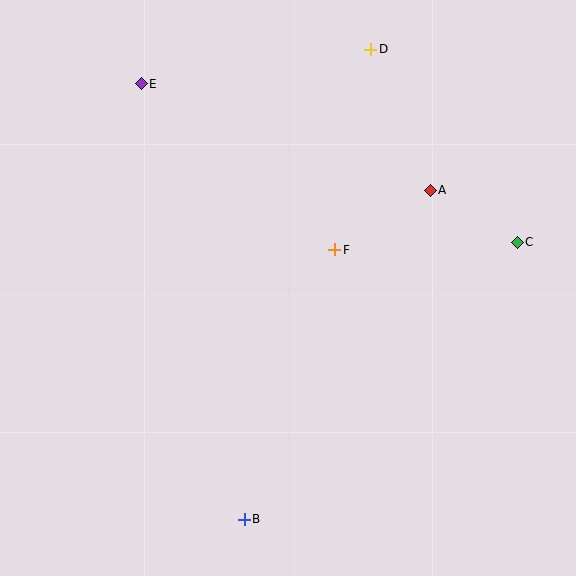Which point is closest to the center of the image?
Point F at (335, 250) is closest to the center.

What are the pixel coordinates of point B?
Point B is at (244, 519).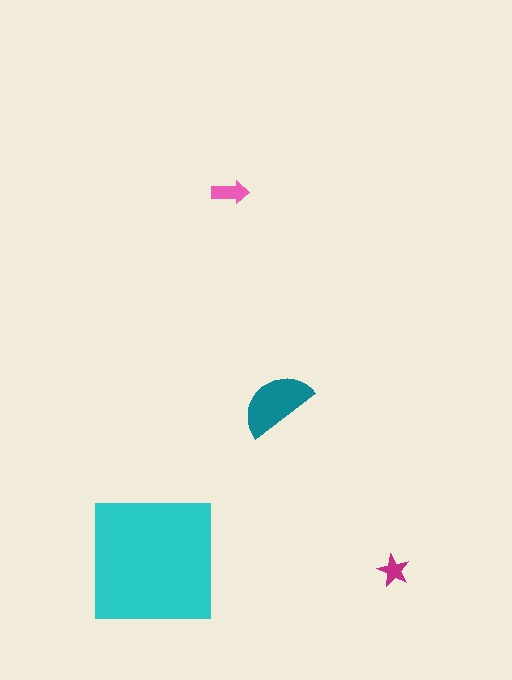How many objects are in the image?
There are 4 objects in the image.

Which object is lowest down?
The magenta star is bottommost.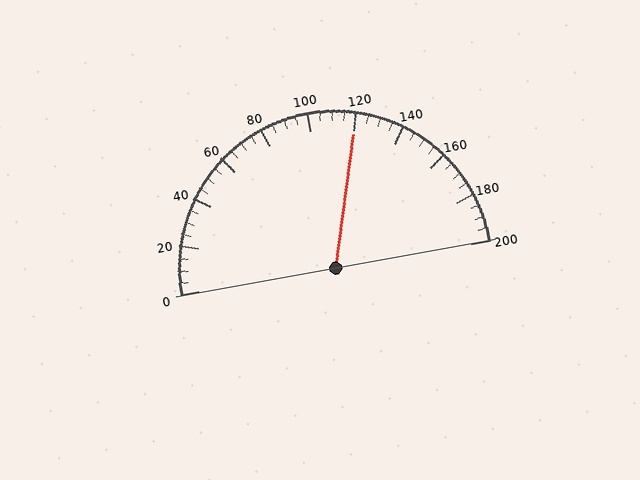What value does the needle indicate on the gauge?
The needle indicates approximately 120.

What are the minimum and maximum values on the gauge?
The gauge ranges from 0 to 200.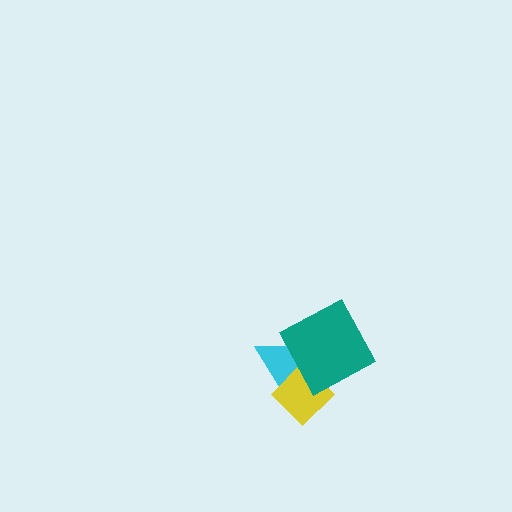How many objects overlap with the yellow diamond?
2 objects overlap with the yellow diamond.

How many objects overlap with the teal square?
2 objects overlap with the teal square.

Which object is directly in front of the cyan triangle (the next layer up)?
The yellow diamond is directly in front of the cyan triangle.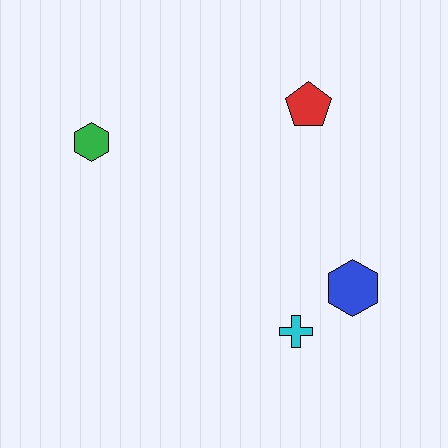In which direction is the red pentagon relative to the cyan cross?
The red pentagon is above the cyan cross.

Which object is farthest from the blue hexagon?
The green hexagon is farthest from the blue hexagon.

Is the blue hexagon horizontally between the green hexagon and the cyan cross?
No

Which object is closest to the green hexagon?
The red pentagon is closest to the green hexagon.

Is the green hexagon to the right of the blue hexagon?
No